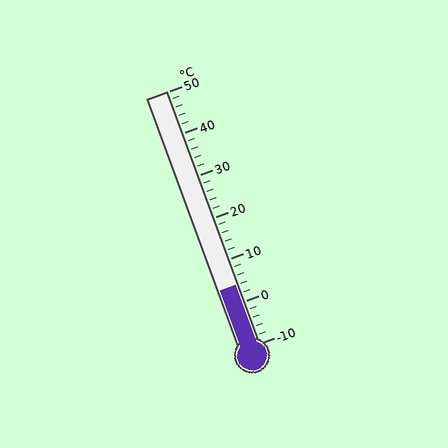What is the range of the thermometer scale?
The thermometer scale ranges from -10°C to 50°C.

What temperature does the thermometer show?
The thermometer shows approximately 4°C.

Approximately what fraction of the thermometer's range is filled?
The thermometer is filled to approximately 25% of its range.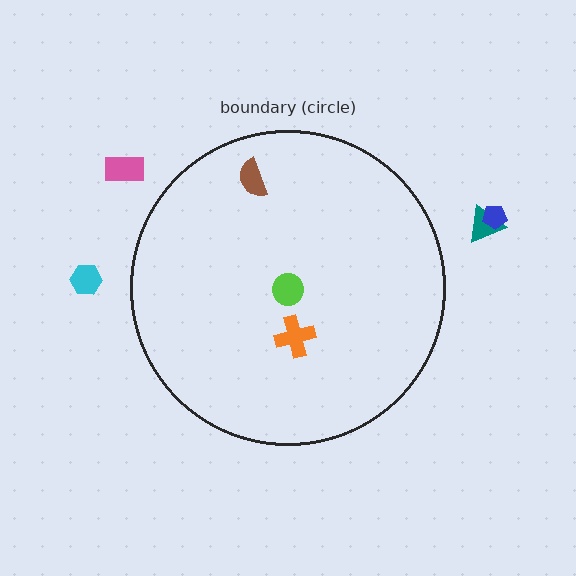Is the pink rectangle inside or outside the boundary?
Outside.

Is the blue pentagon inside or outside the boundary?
Outside.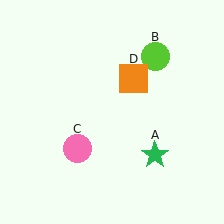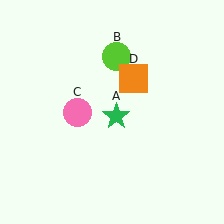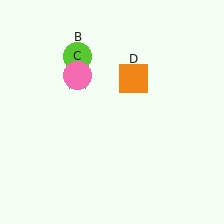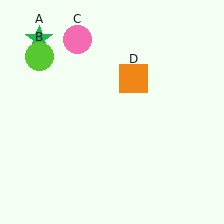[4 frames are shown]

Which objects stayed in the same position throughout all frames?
Orange square (object D) remained stationary.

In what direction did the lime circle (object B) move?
The lime circle (object B) moved left.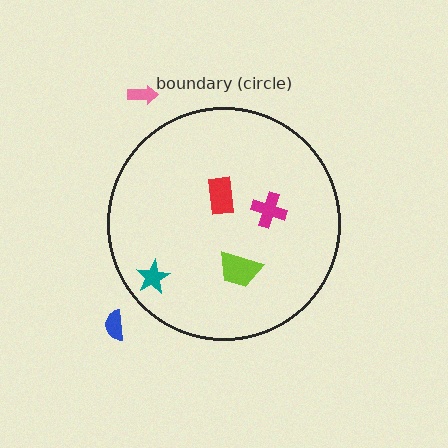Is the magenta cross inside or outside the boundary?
Inside.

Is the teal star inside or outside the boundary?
Inside.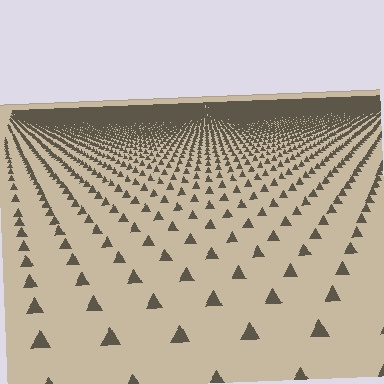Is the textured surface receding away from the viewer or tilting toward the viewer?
The surface is receding away from the viewer. Texture elements get smaller and denser toward the top.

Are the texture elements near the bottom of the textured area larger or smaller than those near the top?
Larger. Near the bottom, elements are closer to the viewer and appear at a bigger on-screen size.